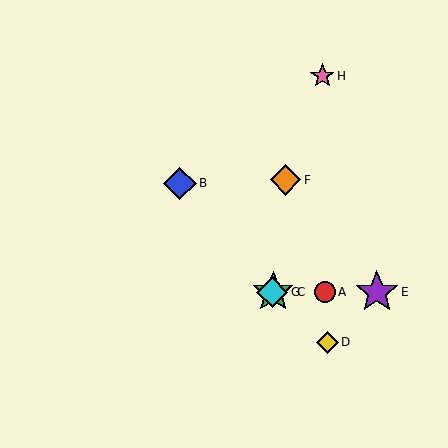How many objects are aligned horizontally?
4 objects (A, C, E, G) are aligned horizontally.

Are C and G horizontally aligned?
Yes, both are at y≈292.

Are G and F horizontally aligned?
No, G is at y≈292 and F is at y≈180.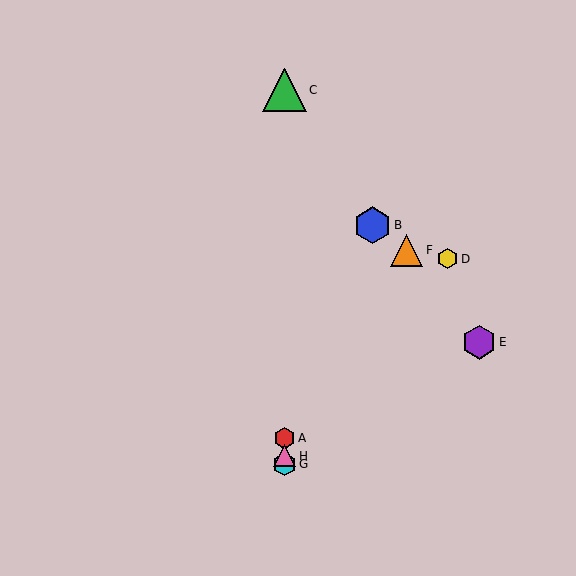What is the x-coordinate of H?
Object H is at x≈284.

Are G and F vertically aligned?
No, G is at x≈284 and F is at x≈407.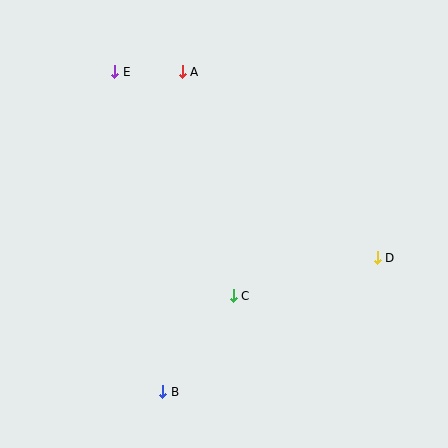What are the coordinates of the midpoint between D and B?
The midpoint between D and B is at (270, 325).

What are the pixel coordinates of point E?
Point E is at (115, 72).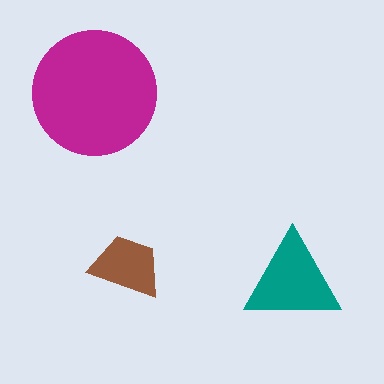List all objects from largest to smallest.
The magenta circle, the teal triangle, the brown trapezoid.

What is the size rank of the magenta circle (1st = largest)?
1st.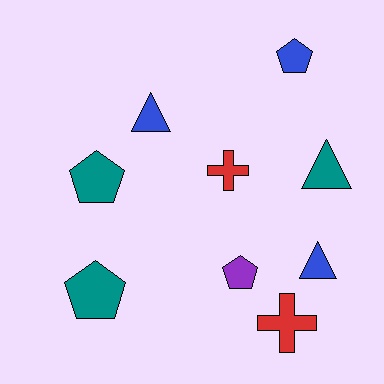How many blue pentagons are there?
There is 1 blue pentagon.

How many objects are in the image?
There are 9 objects.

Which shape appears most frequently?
Pentagon, with 4 objects.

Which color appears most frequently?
Blue, with 3 objects.